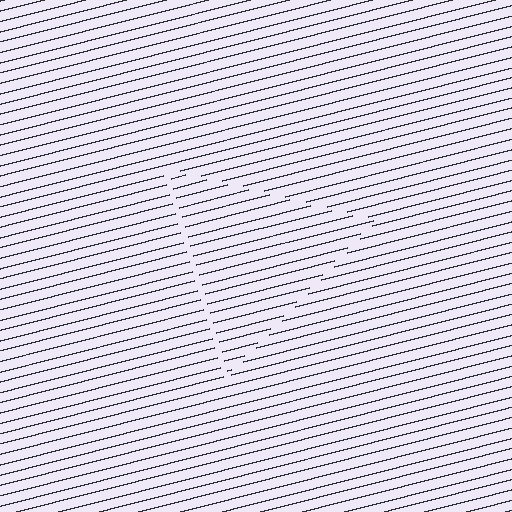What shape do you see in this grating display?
An illusory triangle. The interior of the shape contains the same grating, shifted by half a period — the contour is defined by the phase discontinuity where line-ends from the inner and outer gratings abut.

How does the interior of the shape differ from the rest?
The interior of the shape contains the same grating, shifted by half a period — the contour is defined by the phase discontinuity where line-ends from the inner and outer gratings abut.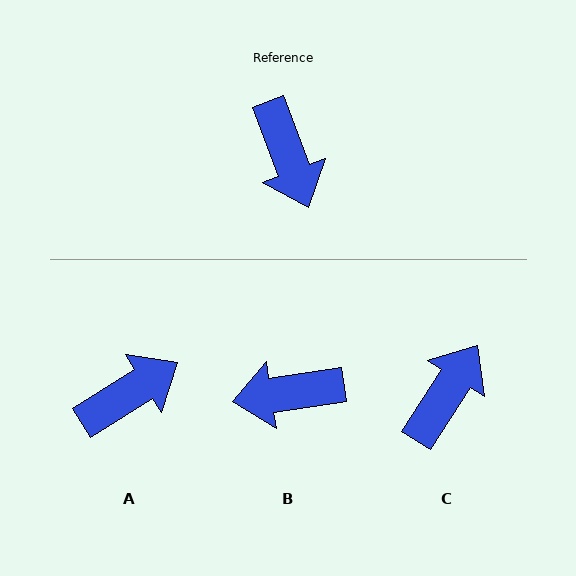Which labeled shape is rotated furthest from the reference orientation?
C, about 126 degrees away.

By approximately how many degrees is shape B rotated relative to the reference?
Approximately 102 degrees clockwise.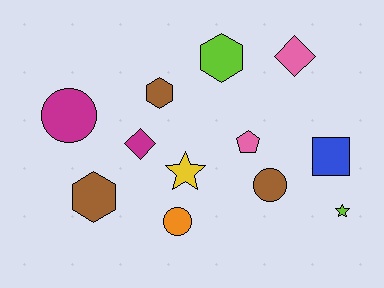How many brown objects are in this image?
There are 3 brown objects.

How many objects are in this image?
There are 12 objects.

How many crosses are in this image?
There are no crosses.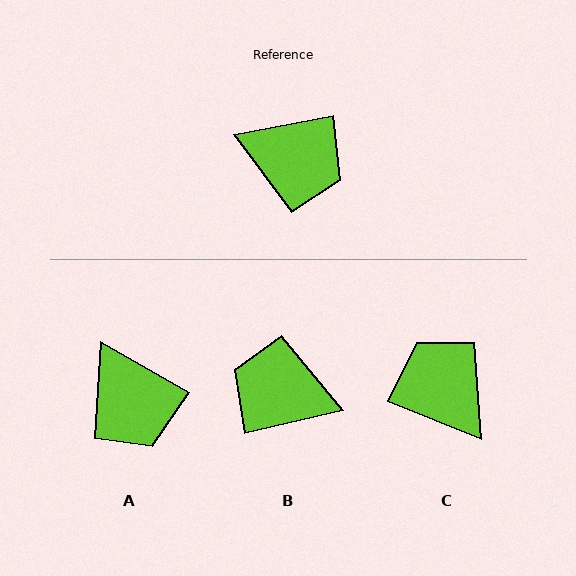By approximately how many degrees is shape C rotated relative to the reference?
Approximately 147 degrees counter-clockwise.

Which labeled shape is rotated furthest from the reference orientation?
B, about 178 degrees away.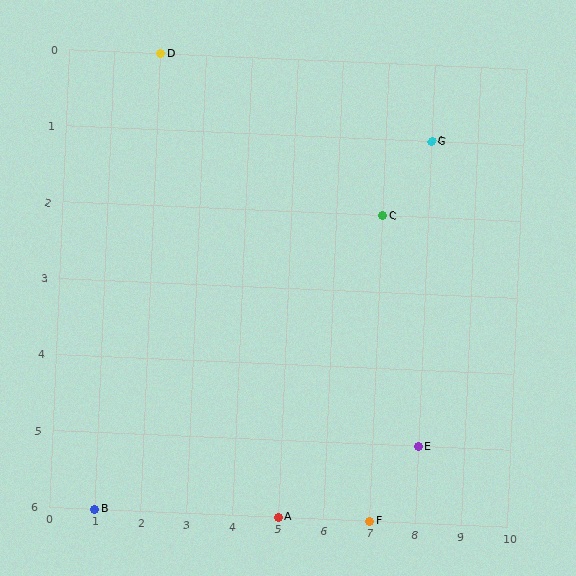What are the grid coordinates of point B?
Point B is at grid coordinates (1, 6).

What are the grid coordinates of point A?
Point A is at grid coordinates (5, 6).